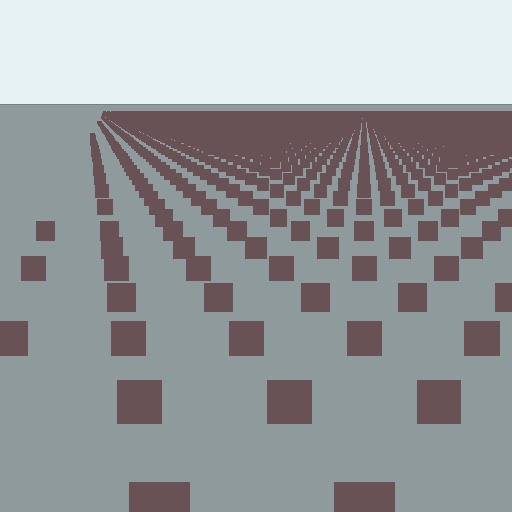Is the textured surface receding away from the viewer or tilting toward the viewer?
The surface is receding away from the viewer. Texture elements get smaller and denser toward the top.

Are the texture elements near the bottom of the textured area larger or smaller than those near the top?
Larger. Near the bottom, elements are closer to the viewer and appear at a bigger on-screen size.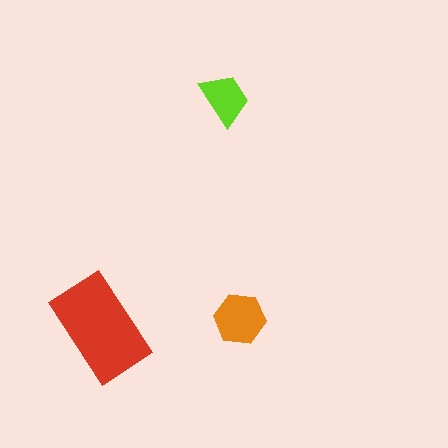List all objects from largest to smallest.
The red rectangle, the orange hexagon, the lime trapezoid.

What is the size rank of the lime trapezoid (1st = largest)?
3rd.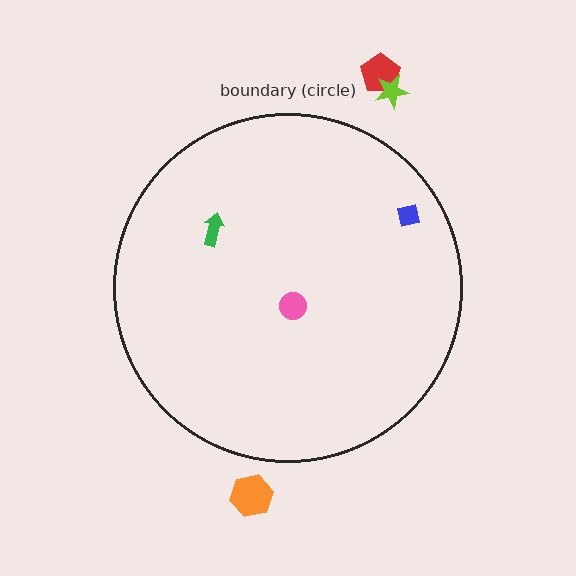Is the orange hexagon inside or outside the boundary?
Outside.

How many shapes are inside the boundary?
3 inside, 3 outside.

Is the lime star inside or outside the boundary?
Outside.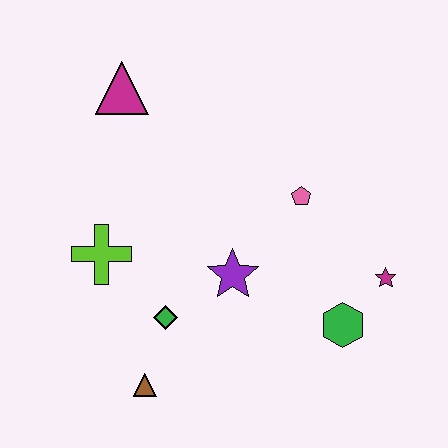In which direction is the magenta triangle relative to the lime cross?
The magenta triangle is above the lime cross.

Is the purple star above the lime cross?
No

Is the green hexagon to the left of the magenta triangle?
No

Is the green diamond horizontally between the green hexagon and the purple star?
No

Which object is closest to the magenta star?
The green hexagon is closest to the magenta star.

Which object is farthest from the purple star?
The magenta triangle is farthest from the purple star.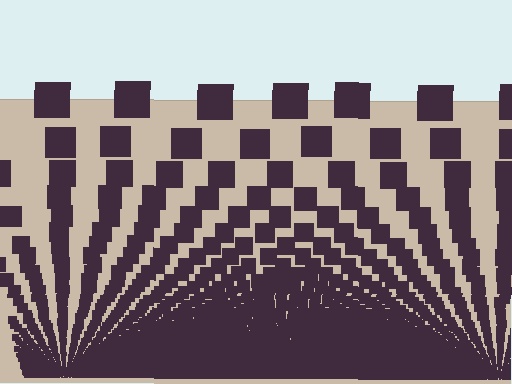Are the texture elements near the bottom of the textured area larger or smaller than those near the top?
Smaller. The gradient is inverted — elements near the bottom are smaller and denser.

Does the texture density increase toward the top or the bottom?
Density increases toward the bottom.